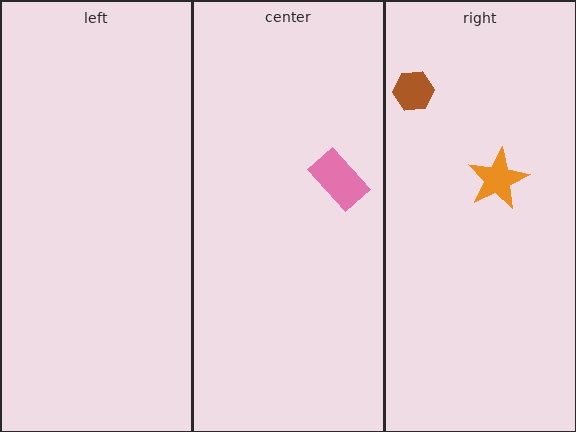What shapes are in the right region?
The brown hexagon, the orange star.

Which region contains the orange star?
The right region.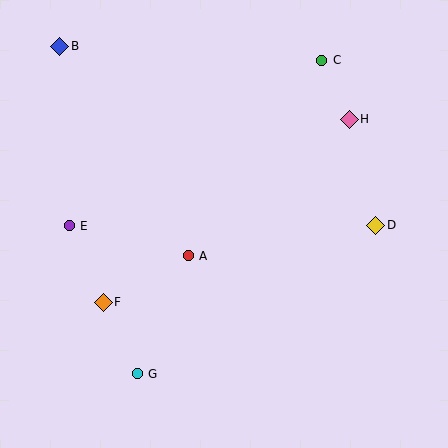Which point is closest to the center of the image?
Point A at (188, 256) is closest to the center.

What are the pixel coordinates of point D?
Point D is at (376, 225).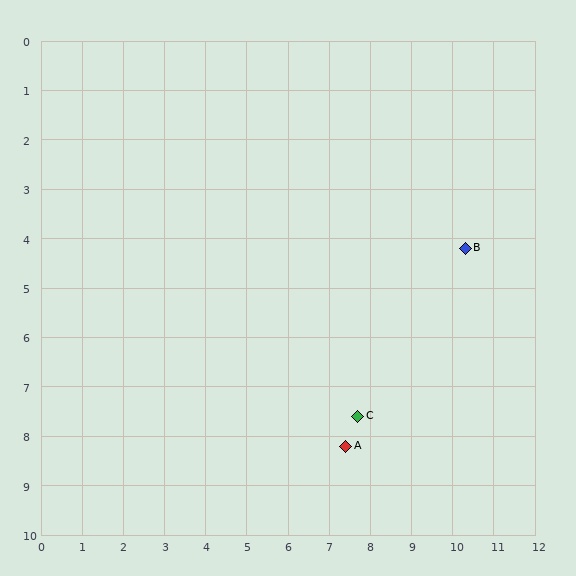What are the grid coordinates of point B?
Point B is at approximately (10.3, 4.2).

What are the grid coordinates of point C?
Point C is at approximately (7.7, 7.6).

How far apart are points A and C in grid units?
Points A and C are about 0.7 grid units apart.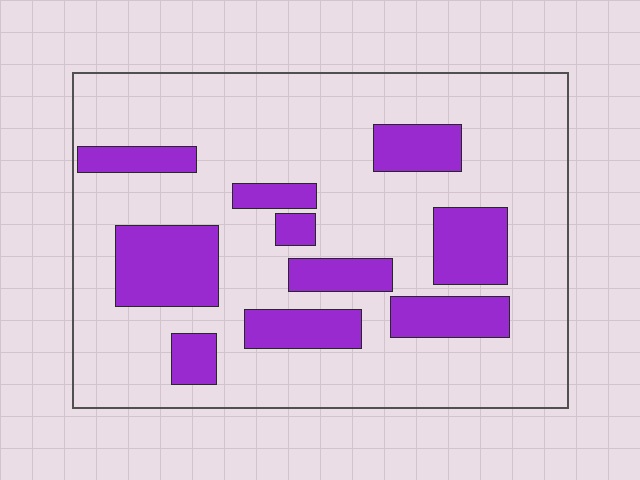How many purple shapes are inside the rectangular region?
10.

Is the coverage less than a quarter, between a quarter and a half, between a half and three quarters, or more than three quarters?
Less than a quarter.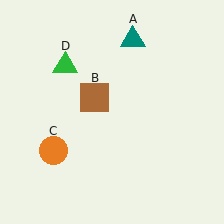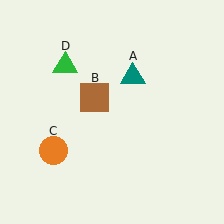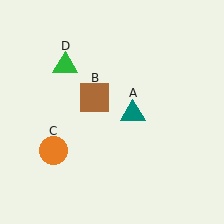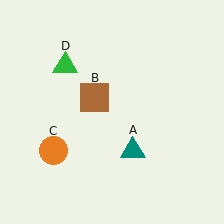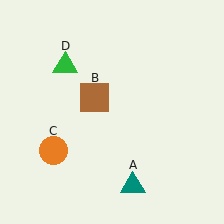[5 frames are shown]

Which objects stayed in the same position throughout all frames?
Brown square (object B) and orange circle (object C) and green triangle (object D) remained stationary.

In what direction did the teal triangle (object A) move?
The teal triangle (object A) moved down.